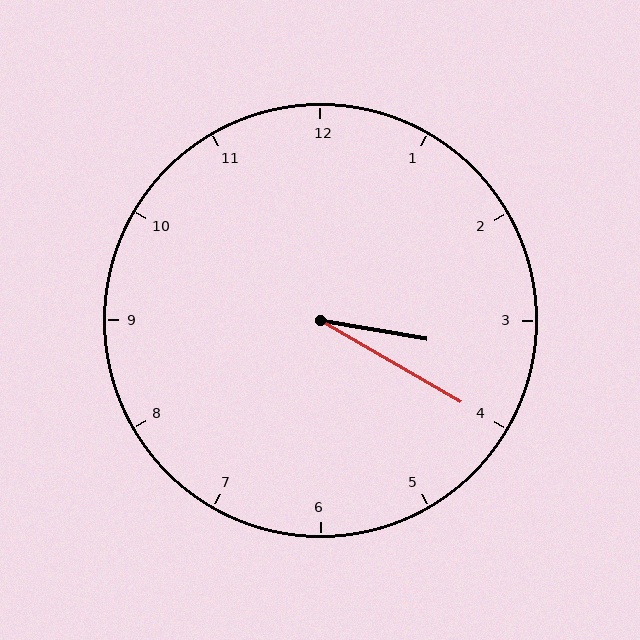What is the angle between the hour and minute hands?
Approximately 20 degrees.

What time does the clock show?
3:20.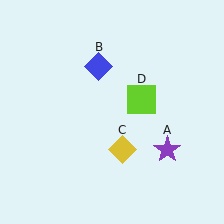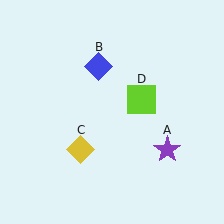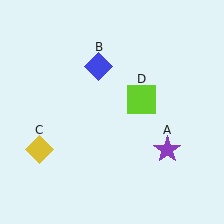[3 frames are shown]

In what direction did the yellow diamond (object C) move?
The yellow diamond (object C) moved left.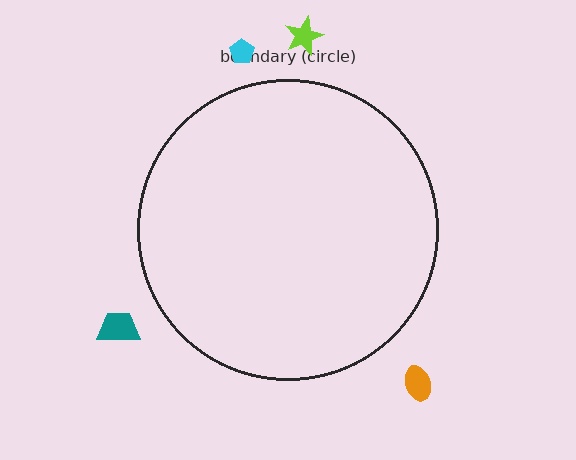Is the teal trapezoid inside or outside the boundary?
Outside.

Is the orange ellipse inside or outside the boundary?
Outside.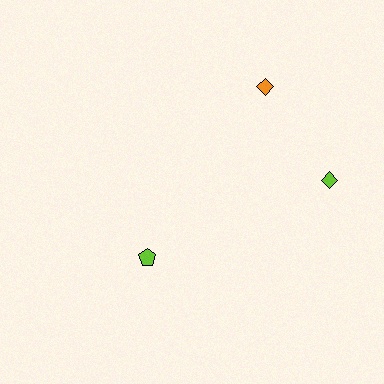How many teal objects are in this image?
There are no teal objects.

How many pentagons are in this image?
There is 1 pentagon.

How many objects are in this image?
There are 3 objects.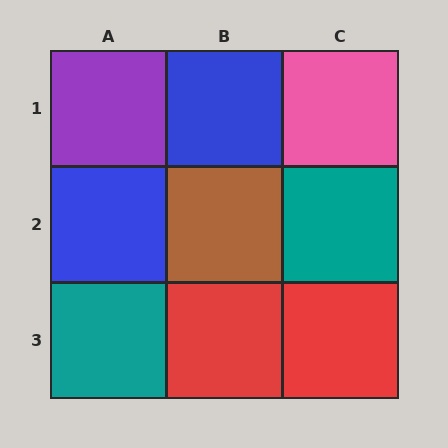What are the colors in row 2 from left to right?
Blue, brown, teal.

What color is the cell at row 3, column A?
Teal.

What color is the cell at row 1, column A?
Purple.